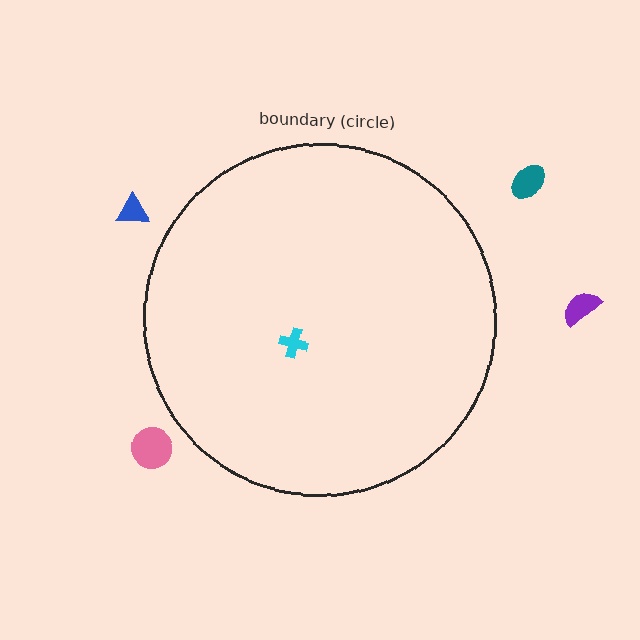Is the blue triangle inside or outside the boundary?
Outside.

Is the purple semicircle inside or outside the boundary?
Outside.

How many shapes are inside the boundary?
1 inside, 4 outside.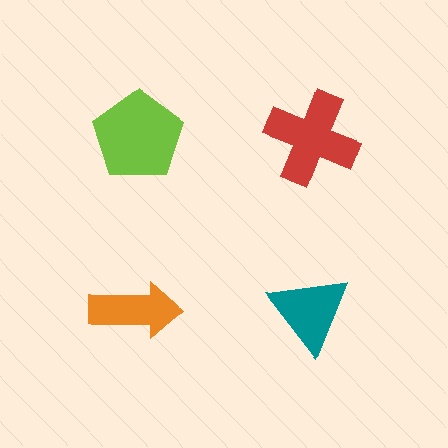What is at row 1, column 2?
A red cross.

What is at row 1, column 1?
A lime pentagon.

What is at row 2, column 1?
An orange arrow.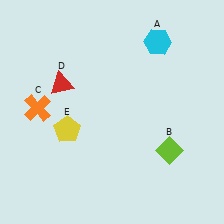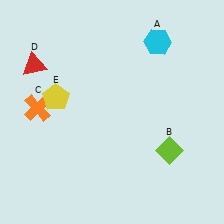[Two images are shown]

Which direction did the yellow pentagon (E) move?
The yellow pentagon (E) moved up.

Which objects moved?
The objects that moved are: the red triangle (D), the yellow pentagon (E).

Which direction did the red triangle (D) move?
The red triangle (D) moved left.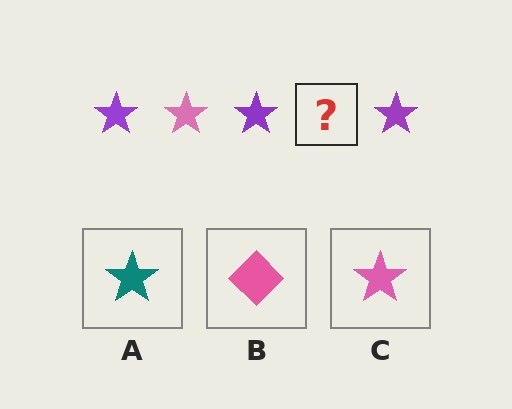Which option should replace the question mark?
Option C.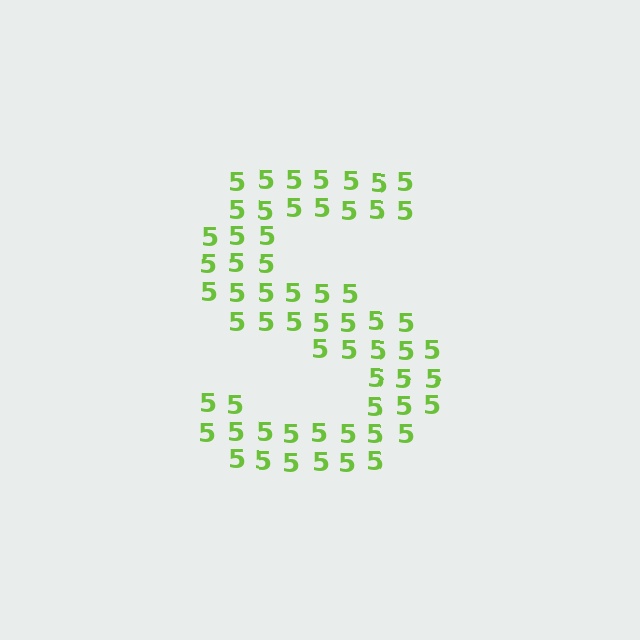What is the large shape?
The large shape is the letter S.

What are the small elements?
The small elements are digit 5's.